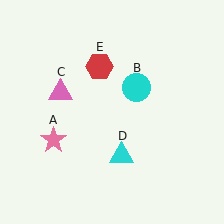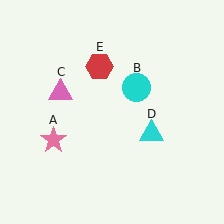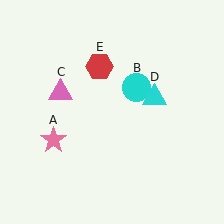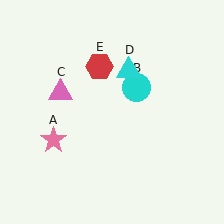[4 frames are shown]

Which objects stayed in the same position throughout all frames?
Pink star (object A) and cyan circle (object B) and pink triangle (object C) and red hexagon (object E) remained stationary.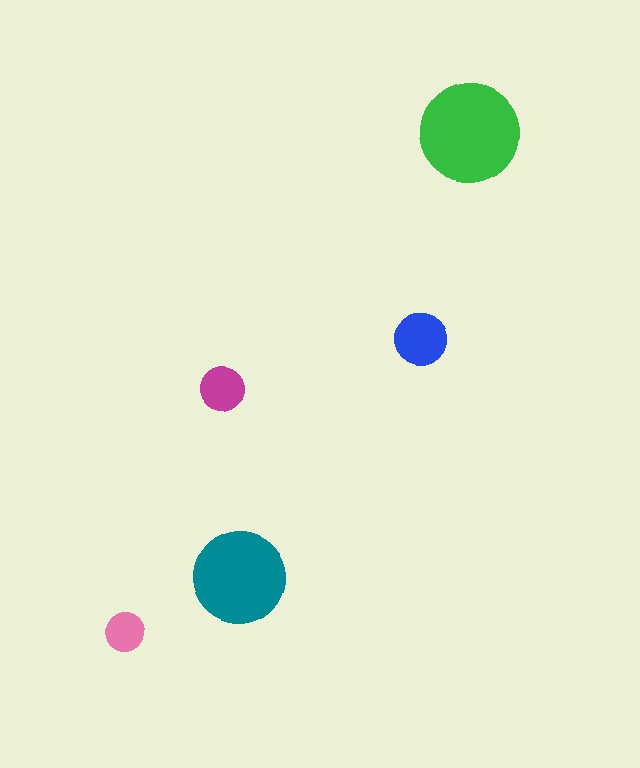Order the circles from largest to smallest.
the green one, the teal one, the blue one, the magenta one, the pink one.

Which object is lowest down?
The pink circle is bottommost.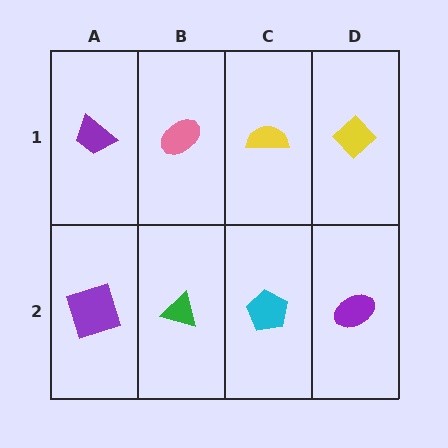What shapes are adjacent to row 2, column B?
A pink ellipse (row 1, column B), a purple square (row 2, column A), a cyan pentagon (row 2, column C).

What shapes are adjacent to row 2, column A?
A purple trapezoid (row 1, column A), a green triangle (row 2, column B).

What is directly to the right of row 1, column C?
A yellow diamond.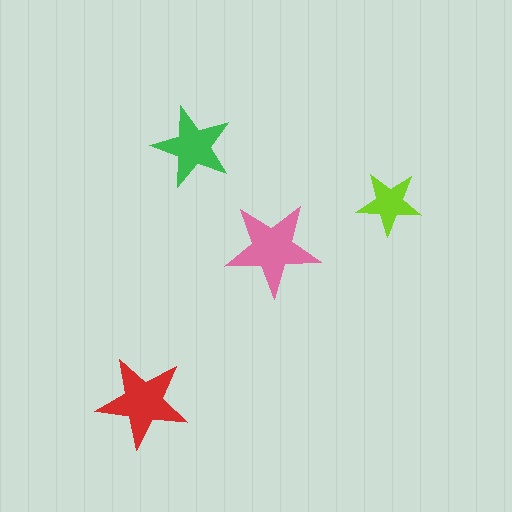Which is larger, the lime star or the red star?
The red one.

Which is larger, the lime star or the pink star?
The pink one.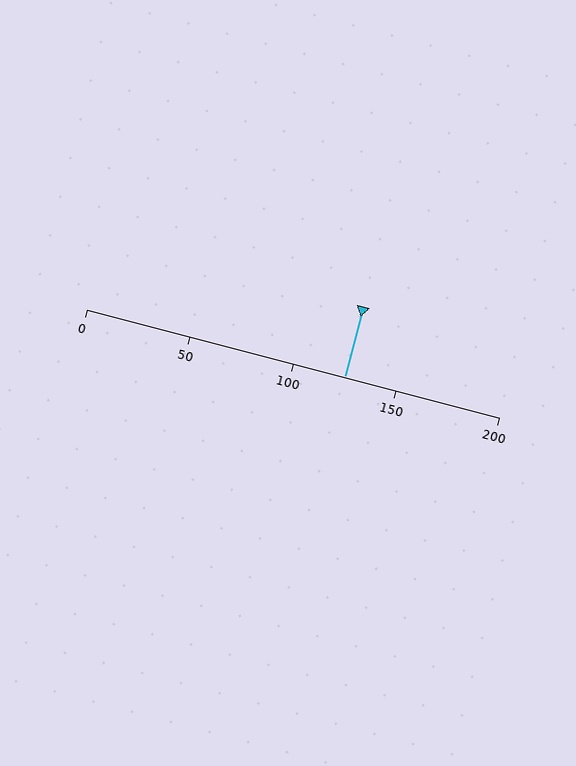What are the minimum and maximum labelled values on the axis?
The axis runs from 0 to 200.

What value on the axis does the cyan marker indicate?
The marker indicates approximately 125.